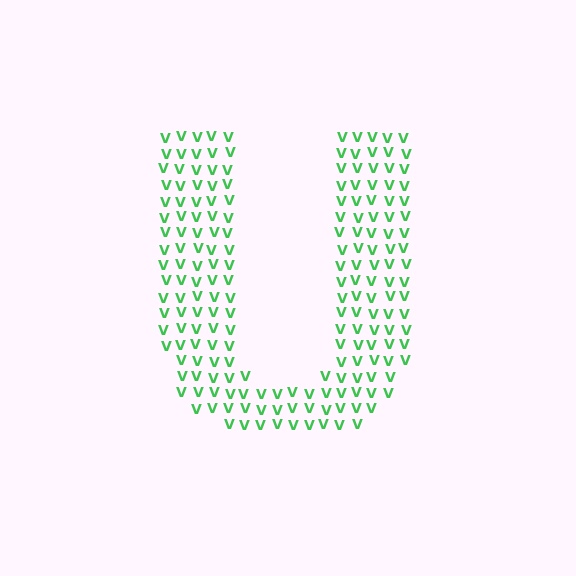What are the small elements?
The small elements are letter V's.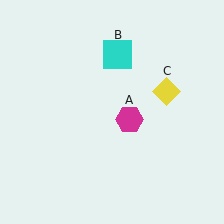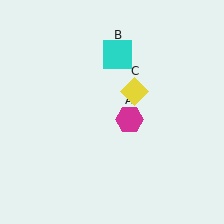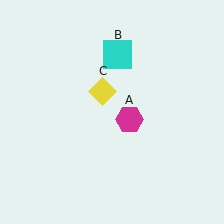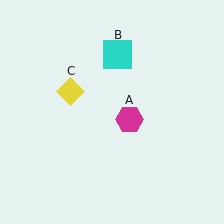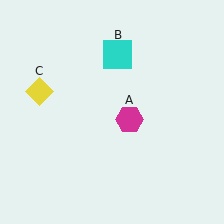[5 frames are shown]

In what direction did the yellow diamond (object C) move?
The yellow diamond (object C) moved left.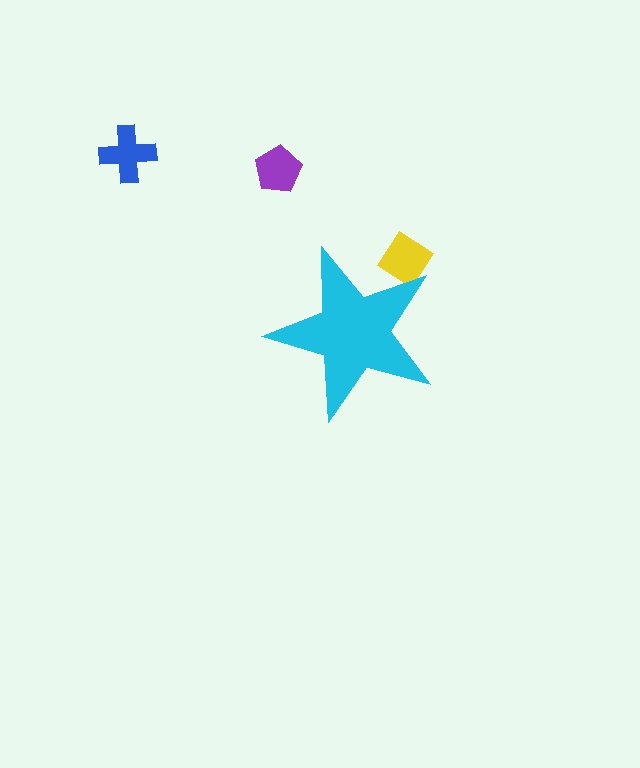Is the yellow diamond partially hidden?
Yes, the yellow diamond is partially hidden behind the cyan star.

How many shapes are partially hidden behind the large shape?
1 shape is partially hidden.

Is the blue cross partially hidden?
No, the blue cross is fully visible.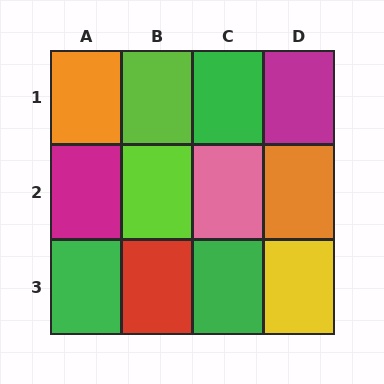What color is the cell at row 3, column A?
Green.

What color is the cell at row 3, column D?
Yellow.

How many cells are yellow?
1 cell is yellow.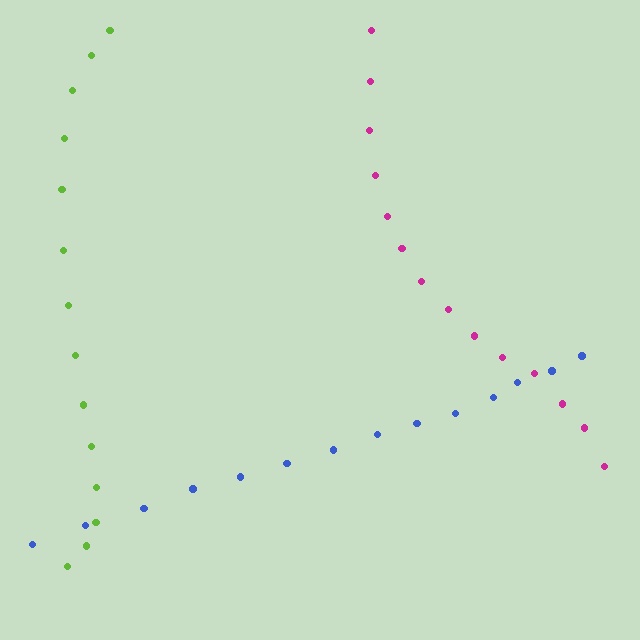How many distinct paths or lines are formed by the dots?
There are 3 distinct paths.